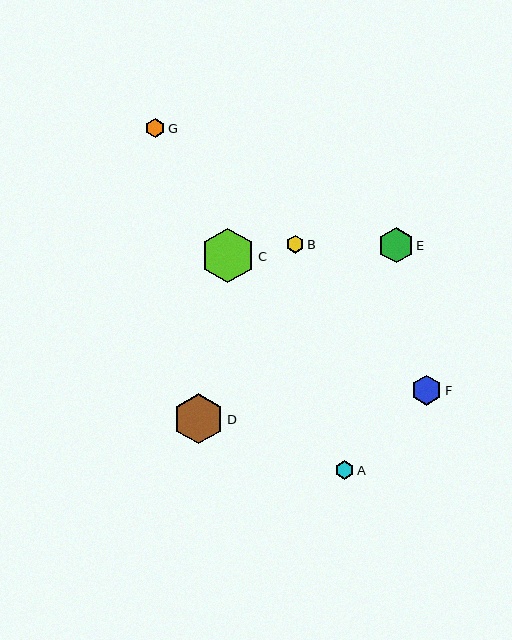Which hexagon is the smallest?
Hexagon B is the smallest with a size of approximately 18 pixels.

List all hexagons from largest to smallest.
From largest to smallest: C, D, E, F, G, A, B.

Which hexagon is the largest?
Hexagon C is the largest with a size of approximately 54 pixels.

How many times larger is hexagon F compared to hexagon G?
Hexagon F is approximately 1.5 times the size of hexagon G.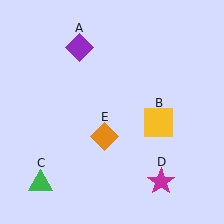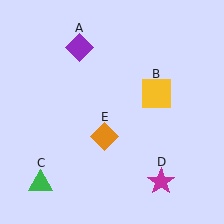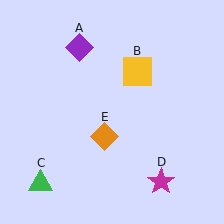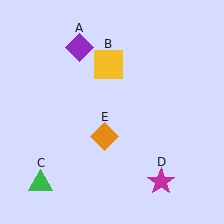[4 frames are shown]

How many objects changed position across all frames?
1 object changed position: yellow square (object B).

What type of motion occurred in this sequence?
The yellow square (object B) rotated counterclockwise around the center of the scene.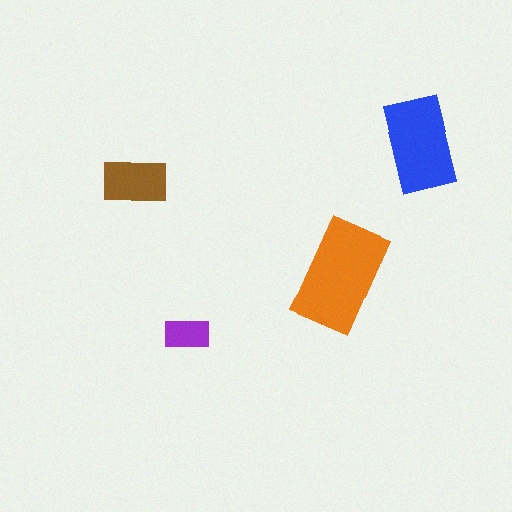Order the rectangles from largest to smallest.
the orange one, the blue one, the brown one, the purple one.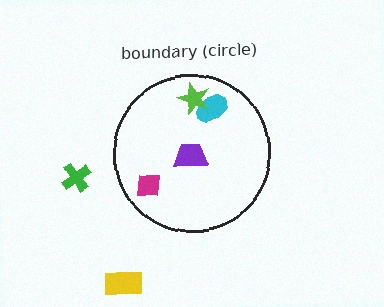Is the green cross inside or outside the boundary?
Outside.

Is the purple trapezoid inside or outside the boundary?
Inside.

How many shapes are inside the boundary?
4 inside, 2 outside.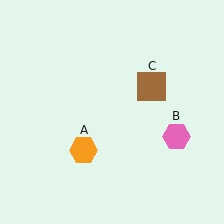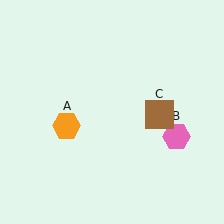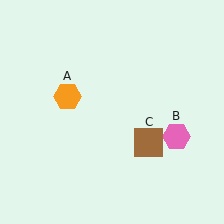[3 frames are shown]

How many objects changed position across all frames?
2 objects changed position: orange hexagon (object A), brown square (object C).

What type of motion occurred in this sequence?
The orange hexagon (object A), brown square (object C) rotated clockwise around the center of the scene.